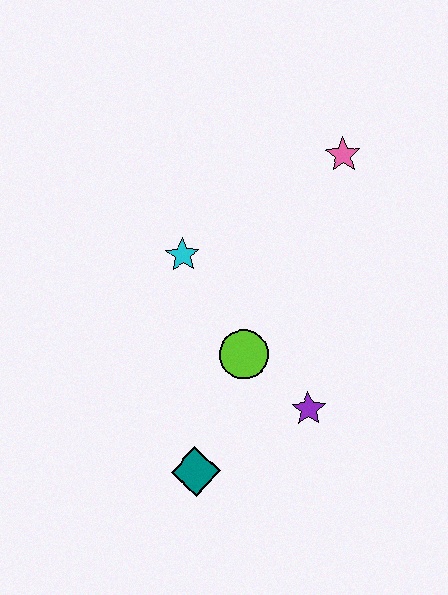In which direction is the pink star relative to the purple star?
The pink star is above the purple star.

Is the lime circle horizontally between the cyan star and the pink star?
Yes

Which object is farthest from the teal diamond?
The pink star is farthest from the teal diamond.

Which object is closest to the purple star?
The lime circle is closest to the purple star.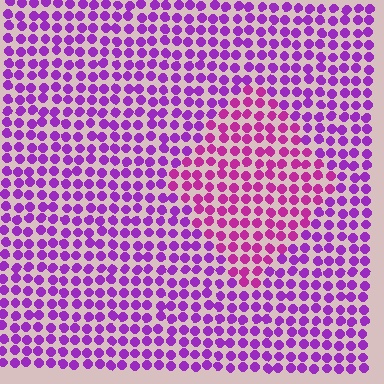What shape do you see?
I see a diamond.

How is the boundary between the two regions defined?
The boundary is defined purely by a slight shift in hue (about 29 degrees). Spacing, size, and orientation are identical on both sides.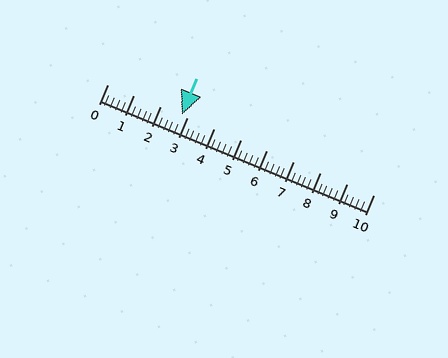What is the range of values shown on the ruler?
The ruler shows values from 0 to 10.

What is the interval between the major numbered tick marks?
The major tick marks are spaced 1 units apart.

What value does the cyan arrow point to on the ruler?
The cyan arrow points to approximately 2.8.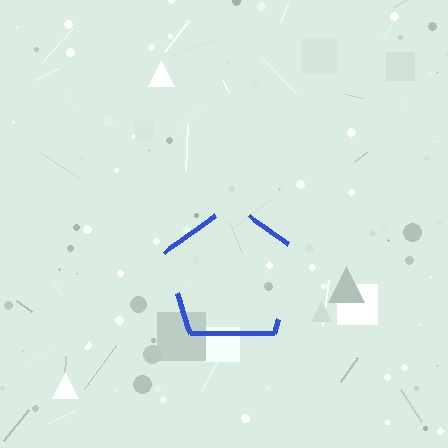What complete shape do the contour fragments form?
The contour fragments form a pentagon.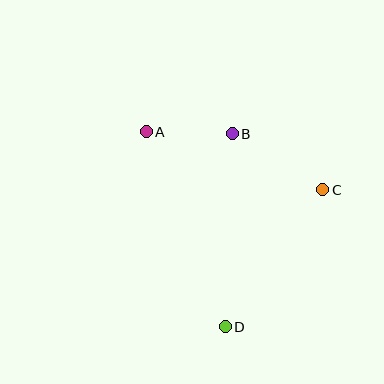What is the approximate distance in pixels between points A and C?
The distance between A and C is approximately 186 pixels.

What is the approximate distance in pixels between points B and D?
The distance between B and D is approximately 193 pixels.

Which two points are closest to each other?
Points A and B are closest to each other.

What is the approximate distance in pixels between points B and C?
The distance between B and C is approximately 106 pixels.